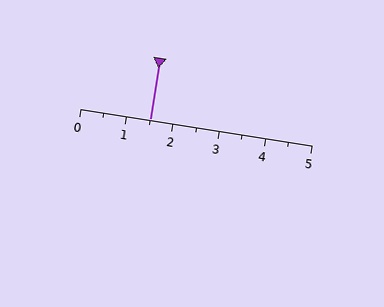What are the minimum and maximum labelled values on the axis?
The axis runs from 0 to 5.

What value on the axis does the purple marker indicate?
The marker indicates approximately 1.5.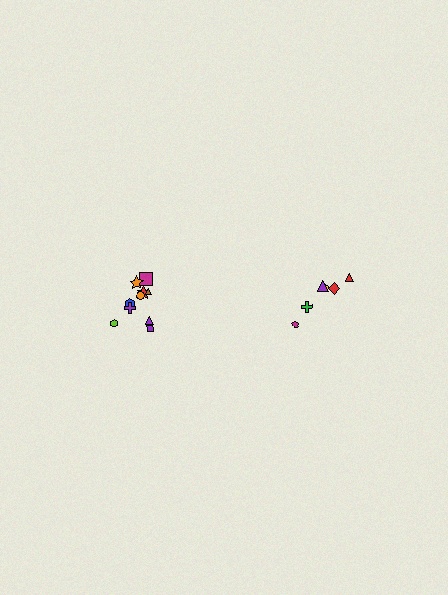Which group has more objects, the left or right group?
The left group.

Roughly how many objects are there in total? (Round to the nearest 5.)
Roughly 15 objects in total.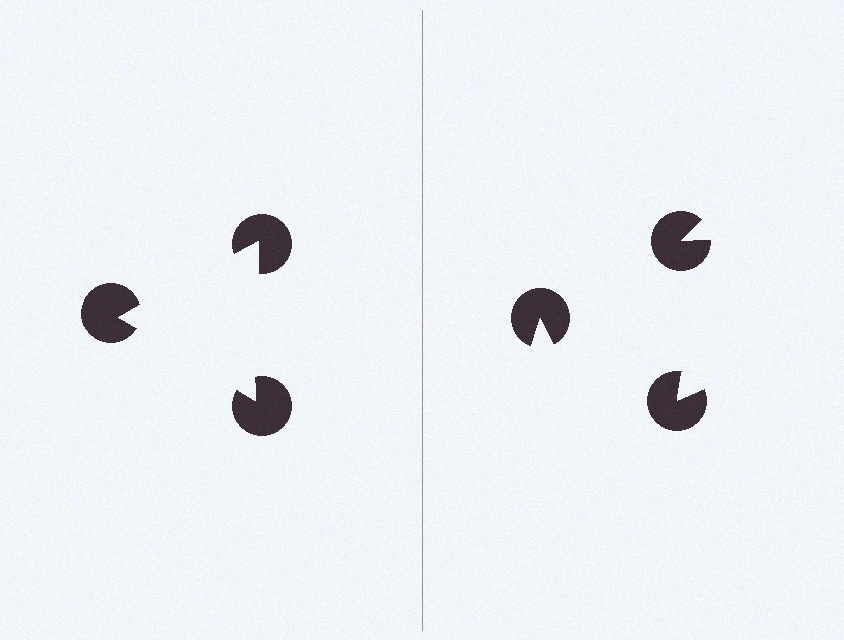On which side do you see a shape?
An illusory triangle appears on the left side. On the right side the wedge cuts are rotated, so no coherent shape forms.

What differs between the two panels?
The pac-man discs are positioned identically on both sides; only the wedge orientations differ. On the left they align to a triangle; on the right they are misaligned.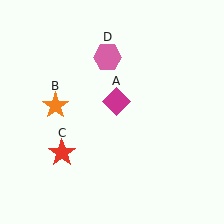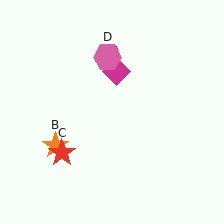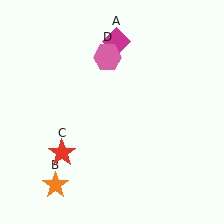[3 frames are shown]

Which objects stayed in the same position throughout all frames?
Red star (object C) and pink hexagon (object D) remained stationary.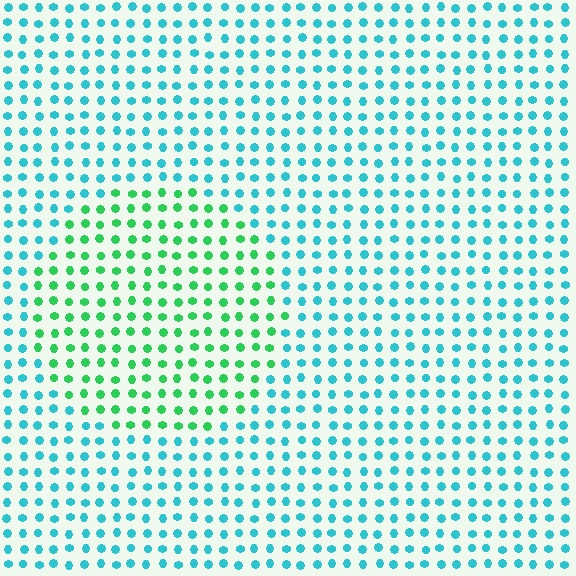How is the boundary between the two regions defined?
The boundary is defined purely by a slight shift in hue (about 48 degrees). Spacing, size, and orientation are identical on both sides.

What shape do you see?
I see a circle.